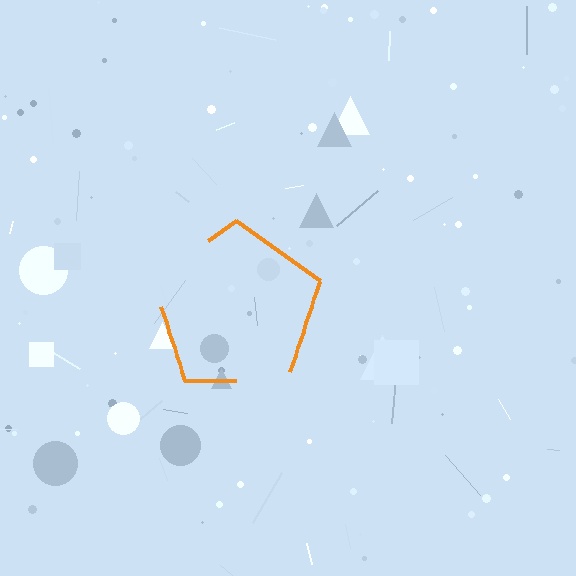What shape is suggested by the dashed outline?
The dashed outline suggests a pentagon.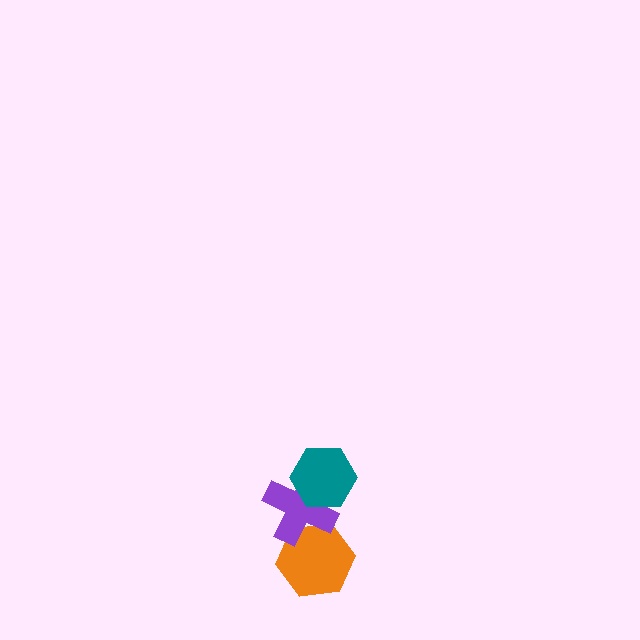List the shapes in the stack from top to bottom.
From top to bottom: the teal hexagon, the purple cross, the orange hexagon.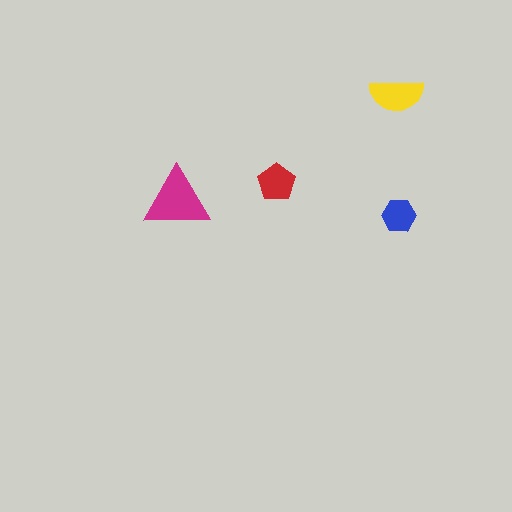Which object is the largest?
The magenta triangle.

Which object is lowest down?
The blue hexagon is bottommost.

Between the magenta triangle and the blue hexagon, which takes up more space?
The magenta triangle.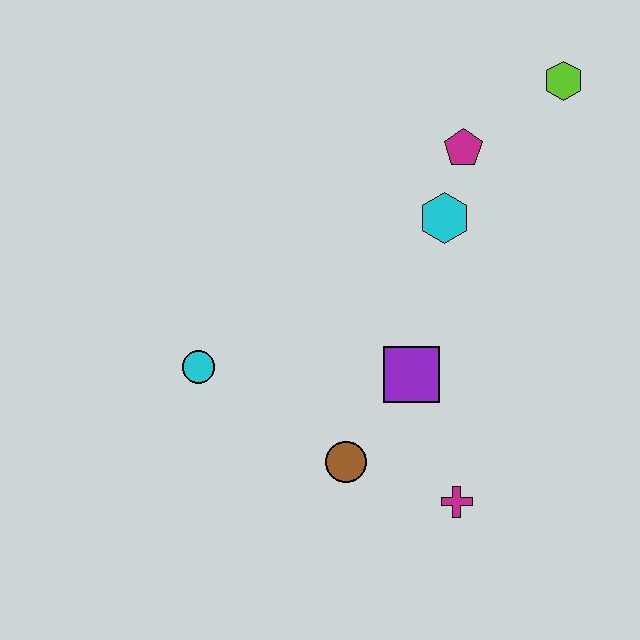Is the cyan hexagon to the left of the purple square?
No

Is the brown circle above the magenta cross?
Yes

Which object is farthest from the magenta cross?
The lime hexagon is farthest from the magenta cross.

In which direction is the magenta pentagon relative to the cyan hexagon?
The magenta pentagon is above the cyan hexagon.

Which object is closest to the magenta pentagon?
The cyan hexagon is closest to the magenta pentagon.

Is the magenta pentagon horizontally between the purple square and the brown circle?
No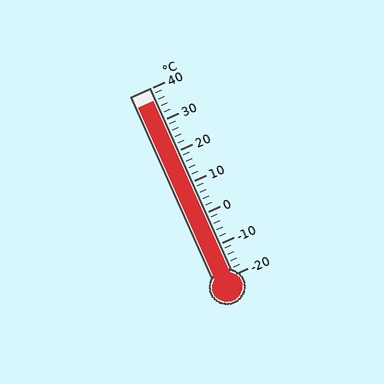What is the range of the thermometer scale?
The thermometer scale ranges from -20°C to 40°C.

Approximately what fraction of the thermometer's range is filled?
The thermometer is filled to approximately 95% of its range.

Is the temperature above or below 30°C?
The temperature is above 30°C.